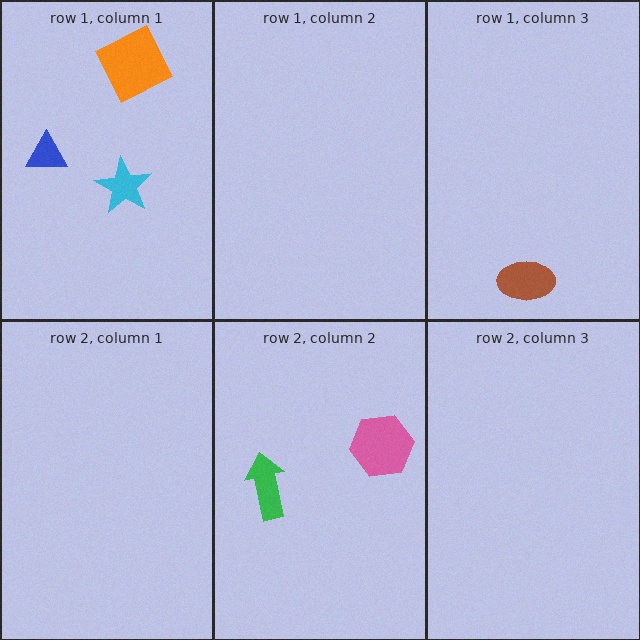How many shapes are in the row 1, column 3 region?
1.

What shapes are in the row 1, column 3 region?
The brown ellipse.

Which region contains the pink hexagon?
The row 2, column 2 region.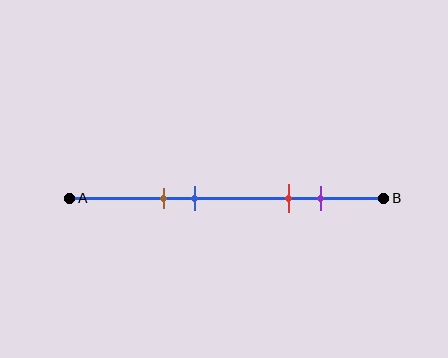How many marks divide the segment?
There are 4 marks dividing the segment.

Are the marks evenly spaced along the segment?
No, the marks are not evenly spaced.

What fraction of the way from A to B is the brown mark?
The brown mark is approximately 30% (0.3) of the way from A to B.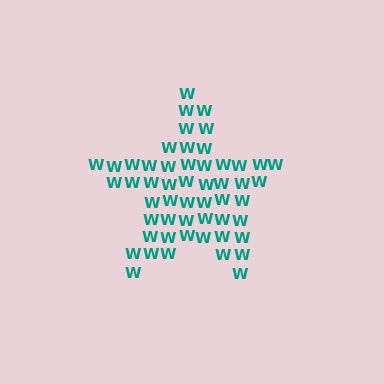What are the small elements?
The small elements are letter W's.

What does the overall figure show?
The overall figure shows a star.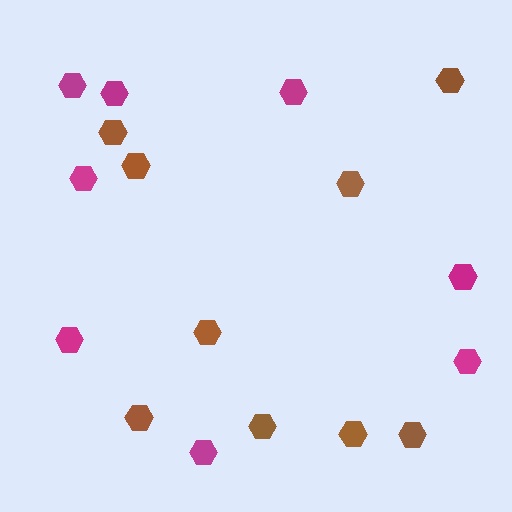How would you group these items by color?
There are 2 groups: one group of magenta hexagons (8) and one group of brown hexagons (9).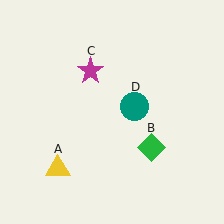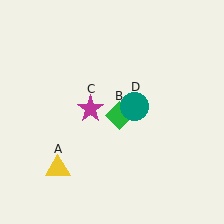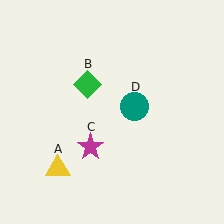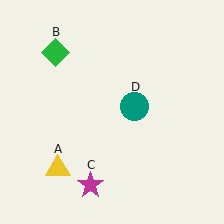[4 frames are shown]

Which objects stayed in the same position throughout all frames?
Yellow triangle (object A) and teal circle (object D) remained stationary.